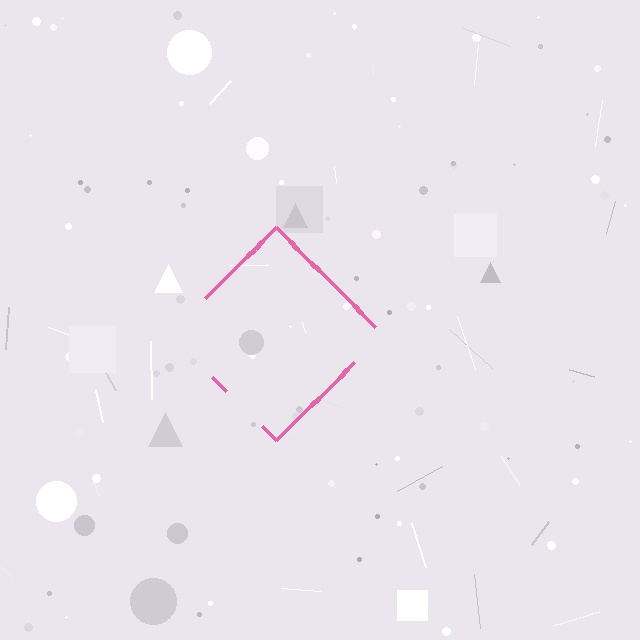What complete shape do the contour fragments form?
The contour fragments form a diamond.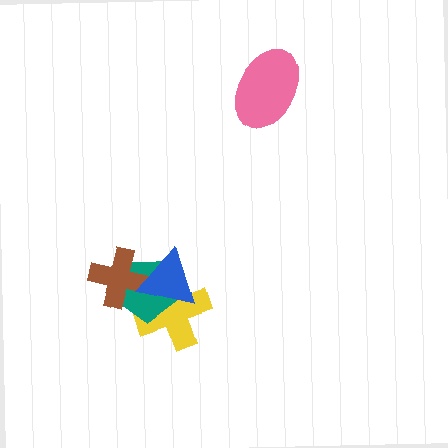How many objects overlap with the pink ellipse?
0 objects overlap with the pink ellipse.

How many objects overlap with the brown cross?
2 objects overlap with the brown cross.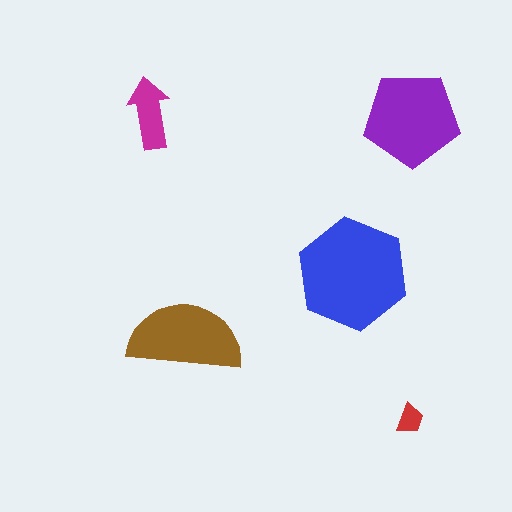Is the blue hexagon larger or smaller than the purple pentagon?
Larger.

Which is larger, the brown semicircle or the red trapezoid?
The brown semicircle.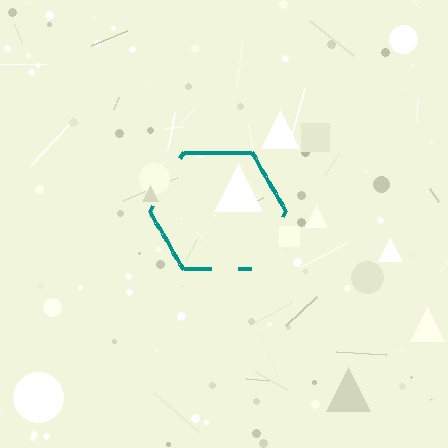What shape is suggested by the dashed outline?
The dashed outline suggests a hexagon.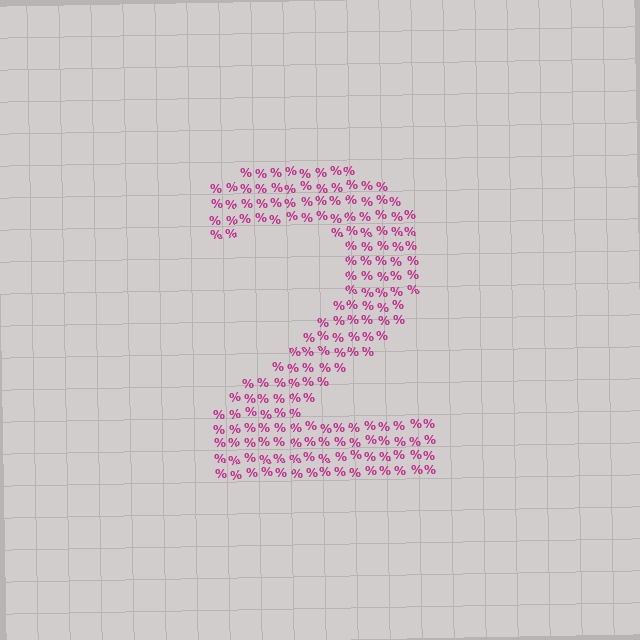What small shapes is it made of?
It is made of small percent signs.